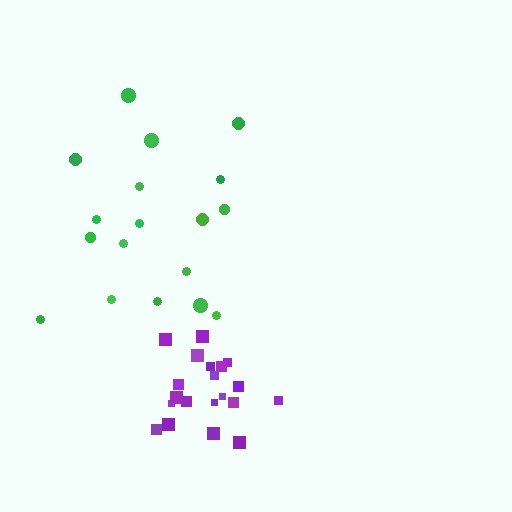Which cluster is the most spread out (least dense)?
Green.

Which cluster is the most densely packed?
Purple.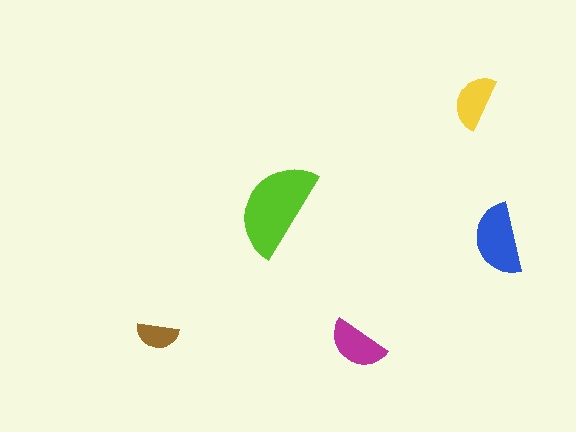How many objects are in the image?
There are 5 objects in the image.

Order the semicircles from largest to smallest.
the lime one, the blue one, the magenta one, the yellow one, the brown one.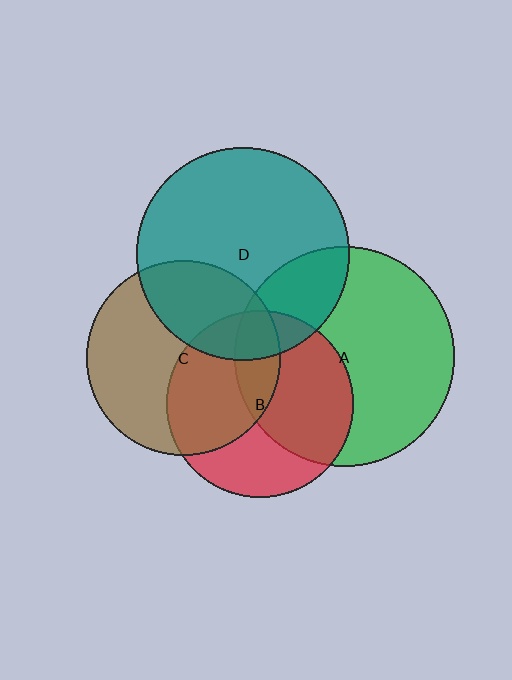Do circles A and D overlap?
Yes.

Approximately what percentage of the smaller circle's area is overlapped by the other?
Approximately 25%.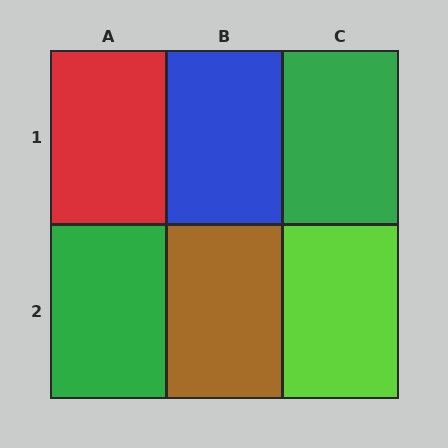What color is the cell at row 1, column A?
Red.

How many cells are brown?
1 cell is brown.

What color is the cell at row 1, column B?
Blue.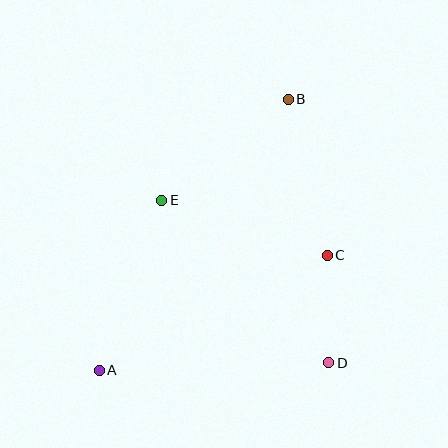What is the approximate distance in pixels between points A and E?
The distance between A and E is approximately 181 pixels.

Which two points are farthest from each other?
Points A and B are farthest from each other.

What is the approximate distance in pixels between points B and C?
The distance between B and C is approximately 161 pixels.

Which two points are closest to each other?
Points C and D are closest to each other.